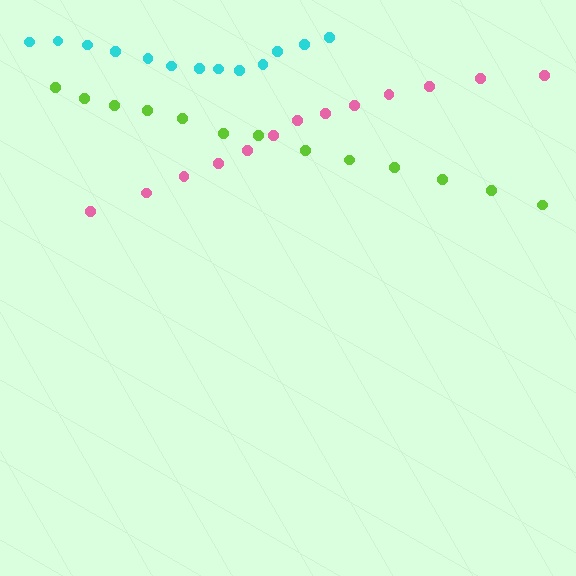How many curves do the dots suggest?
There are 3 distinct paths.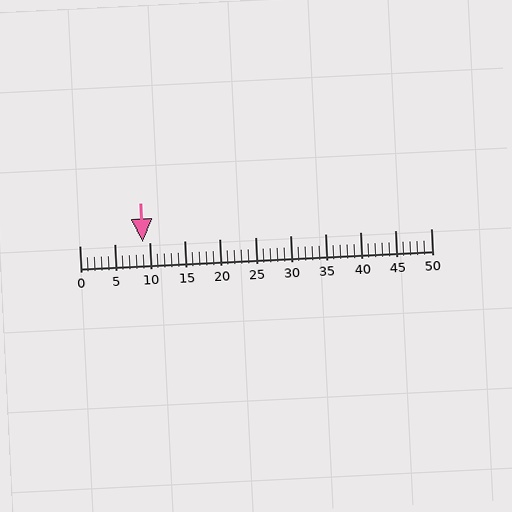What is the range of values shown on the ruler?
The ruler shows values from 0 to 50.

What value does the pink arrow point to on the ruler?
The pink arrow points to approximately 9.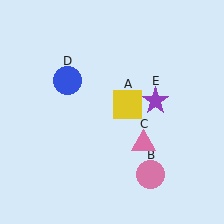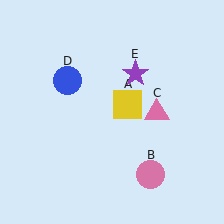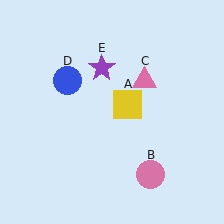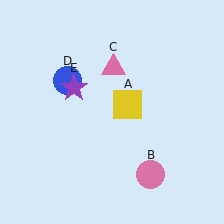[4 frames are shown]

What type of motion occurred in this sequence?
The pink triangle (object C), purple star (object E) rotated counterclockwise around the center of the scene.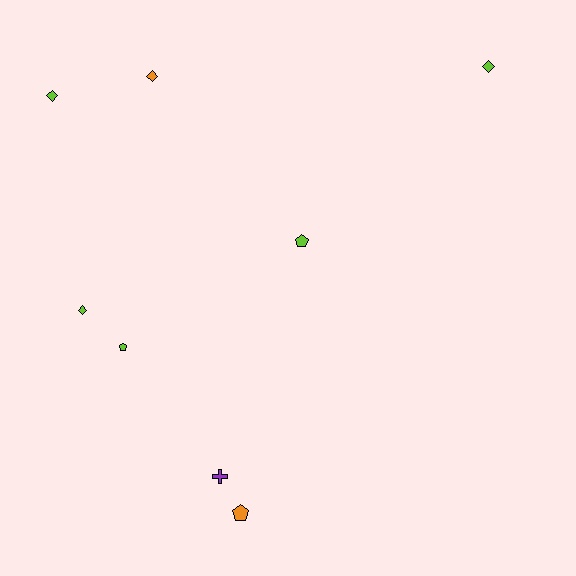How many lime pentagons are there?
There are 2 lime pentagons.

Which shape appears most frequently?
Diamond, with 4 objects.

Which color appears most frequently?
Lime, with 5 objects.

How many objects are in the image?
There are 8 objects.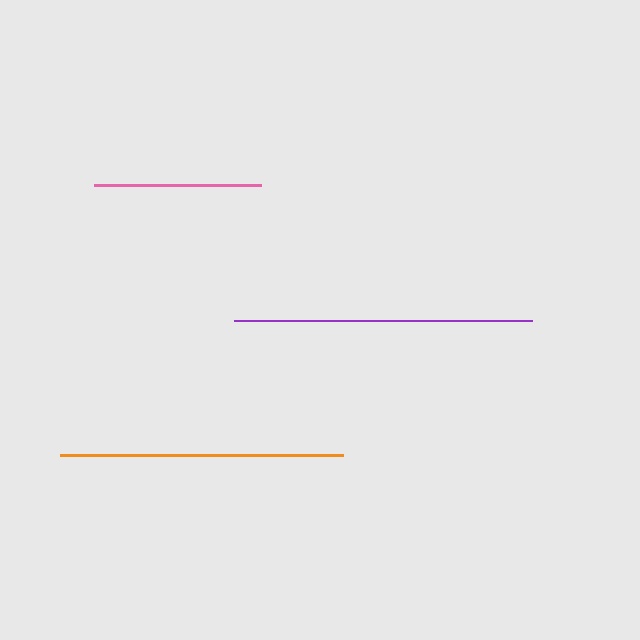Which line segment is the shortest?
The pink line is the shortest at approximately 167 pixels.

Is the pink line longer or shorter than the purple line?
The purple line is longer than the pink line.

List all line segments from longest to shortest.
From longest to shortest: purple, orange, pink.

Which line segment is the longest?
The purple line is the longest at approximately 298 pixels.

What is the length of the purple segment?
The purple segment is approximately 298 pixels long.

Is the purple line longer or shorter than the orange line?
The purple line is longer than the orange line.